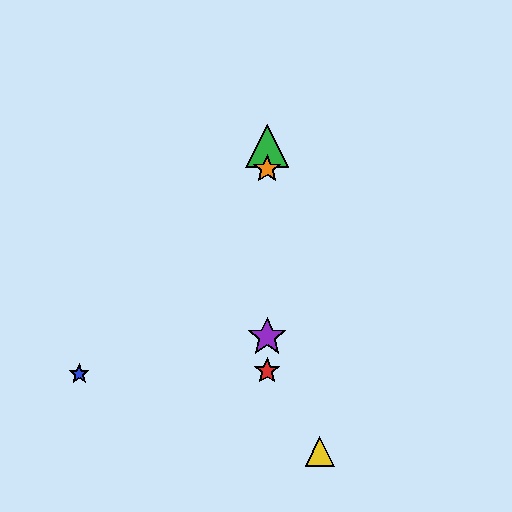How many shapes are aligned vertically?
4 shapes (the red star, the green triangle, the purple star, the orange star) are aligned vertically.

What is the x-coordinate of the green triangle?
The green triangle is at x≈267.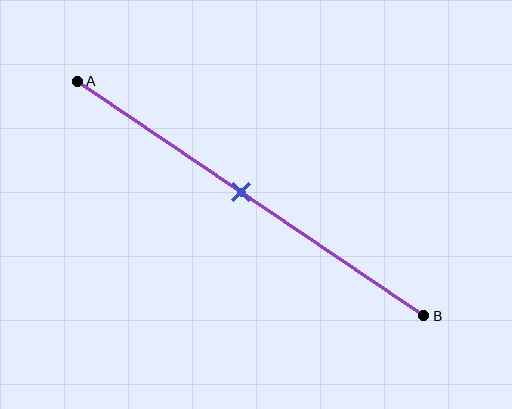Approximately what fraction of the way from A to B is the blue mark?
The blue mark is approximately 45% of the way from A to B.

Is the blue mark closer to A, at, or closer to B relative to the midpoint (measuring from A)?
The blue mark is approximately at the midpoint of segment AB.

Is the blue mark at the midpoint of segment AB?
Yes, the mark is approximately at the midpoint.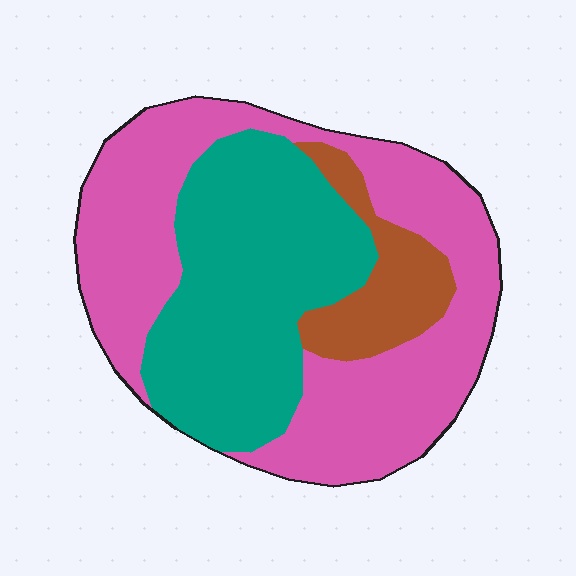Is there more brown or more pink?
Pink.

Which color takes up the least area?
Brown, at roughly 10%.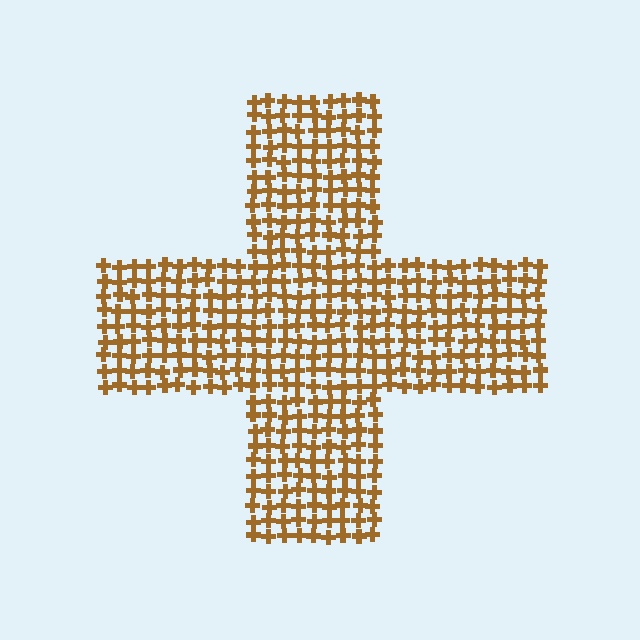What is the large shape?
The large shape is a cross.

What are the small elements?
The small elements are crosses.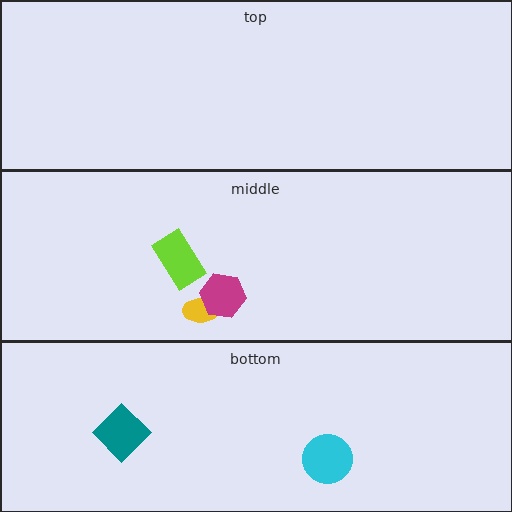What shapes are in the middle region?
The lime rectangle, the yellow ellipse, the magenta hexagon.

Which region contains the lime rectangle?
The middle region.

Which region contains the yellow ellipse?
The middle region.